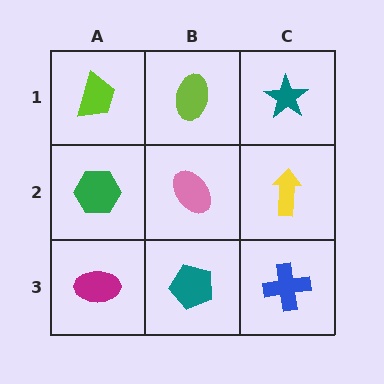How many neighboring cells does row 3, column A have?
2.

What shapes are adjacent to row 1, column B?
A pink ellipse (row 2, column B), a lime trapezoid (row 1, column A), a teal star (row 1, column C).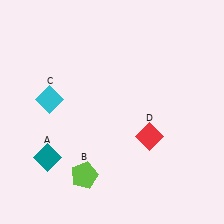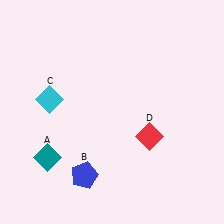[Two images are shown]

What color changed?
The pentagon (B) changed from lime in Image 1 to blue in Image 2.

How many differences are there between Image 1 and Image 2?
There is 1 difference between the two images.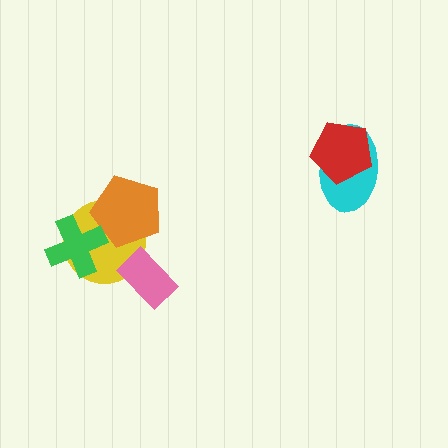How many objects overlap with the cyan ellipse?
1 object overlaps with the cyan ellipse.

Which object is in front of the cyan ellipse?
The red pentagon is in front of the cyan ellipse.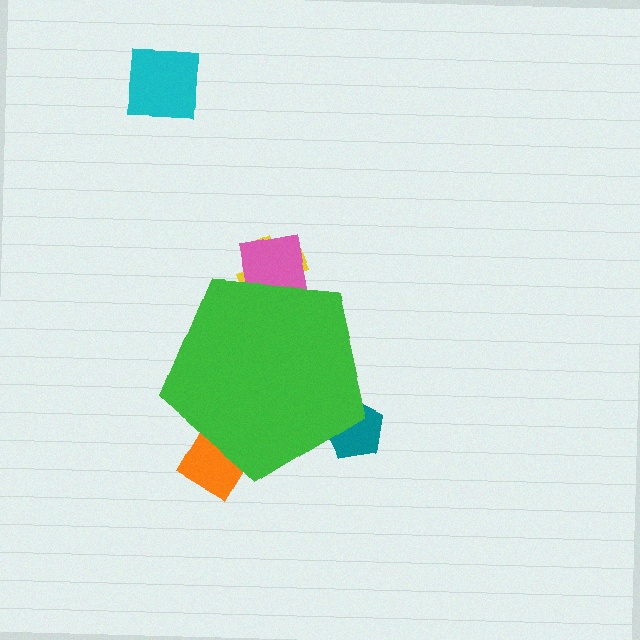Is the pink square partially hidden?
Yes, the pink square is partially hidden behind the green pentagon.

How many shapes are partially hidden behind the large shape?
4 shapes are partially hidden.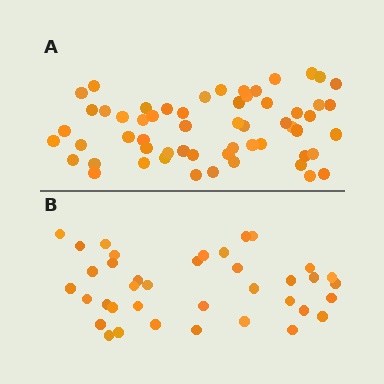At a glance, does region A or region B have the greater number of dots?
Region A (the top region) has more dots.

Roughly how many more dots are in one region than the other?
Region A has approximately 20 more dots than region B.